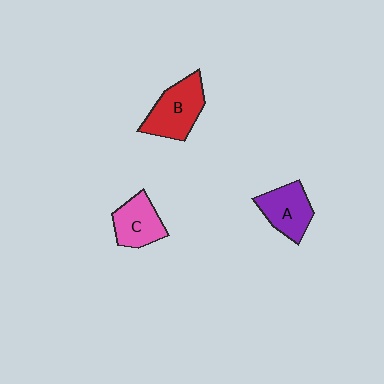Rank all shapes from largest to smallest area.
From largest to smallest: B (red), A (purple), C (pink).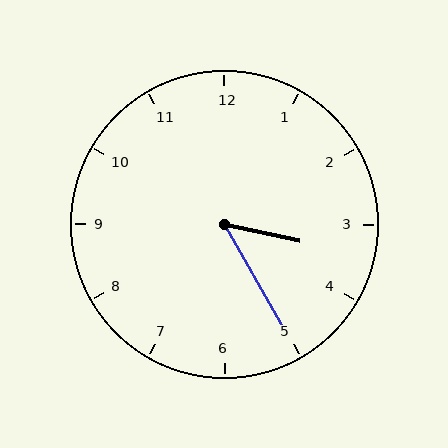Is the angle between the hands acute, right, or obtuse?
It is acute.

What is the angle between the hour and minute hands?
Approximately 48 degrees.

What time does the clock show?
3:25.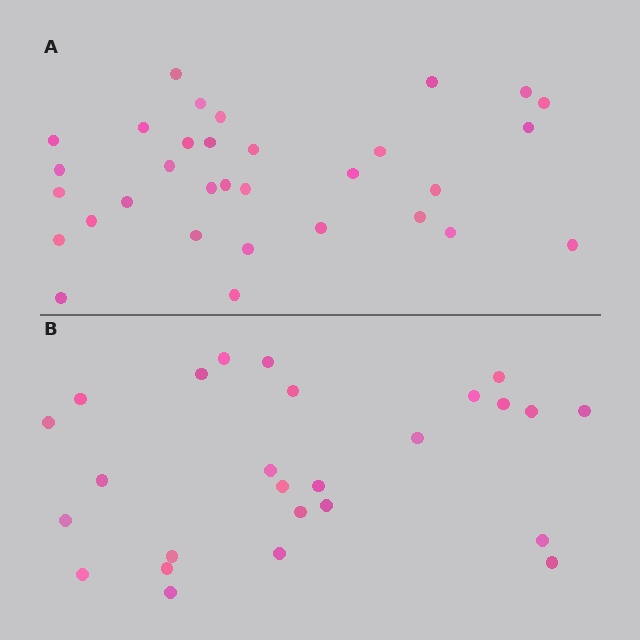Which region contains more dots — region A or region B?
Region A (the top region) has more dots.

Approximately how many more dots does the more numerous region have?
Region A has about 6 more dots than region B.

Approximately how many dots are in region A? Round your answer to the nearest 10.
About 30 dots. (The exact count is 32, which rounds to 30.)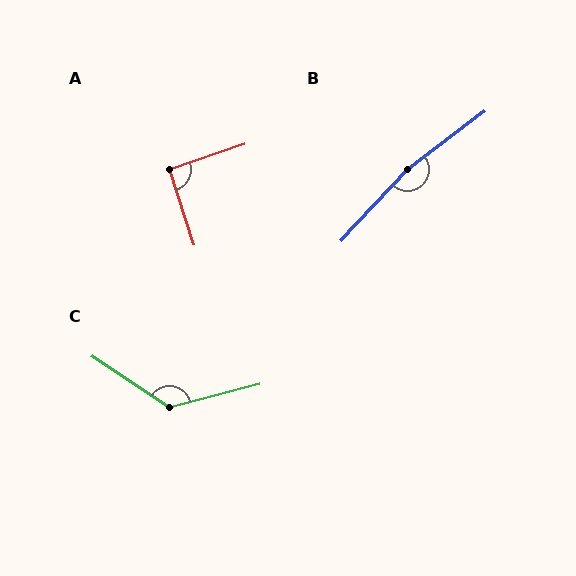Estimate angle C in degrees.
Approximately 132 degrees.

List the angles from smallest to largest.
A (91°), C (132°), B (170°).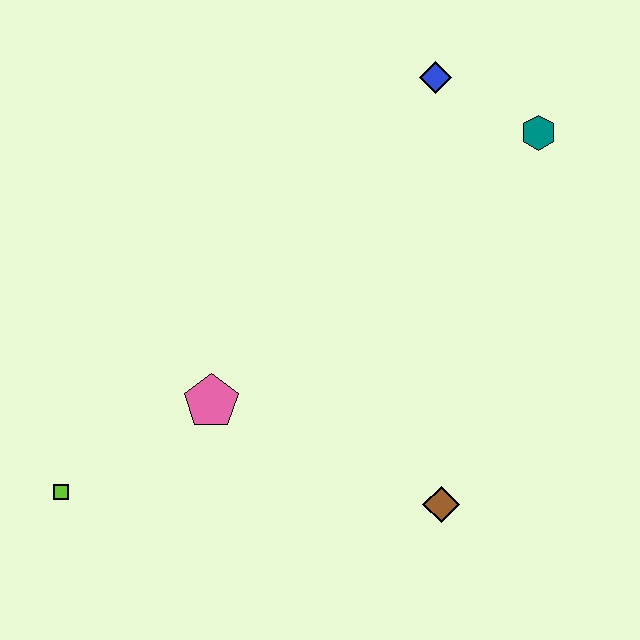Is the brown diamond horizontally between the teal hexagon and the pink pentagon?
Yes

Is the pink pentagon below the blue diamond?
Yes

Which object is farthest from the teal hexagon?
The lime square is farthest from the teal hexagon.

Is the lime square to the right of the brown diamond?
No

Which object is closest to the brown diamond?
The pink pentagon is closest to the brown diamond.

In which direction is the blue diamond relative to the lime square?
The blue diamond is above the lime square.